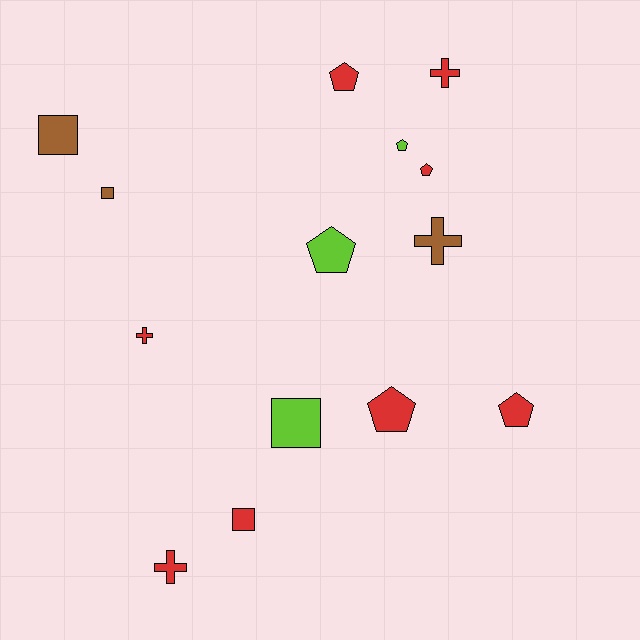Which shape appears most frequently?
Pentagon, with 6 objects.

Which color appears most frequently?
Red, with 8 objects.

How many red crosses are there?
There are 3 red crosses.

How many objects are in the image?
There are 14 objects.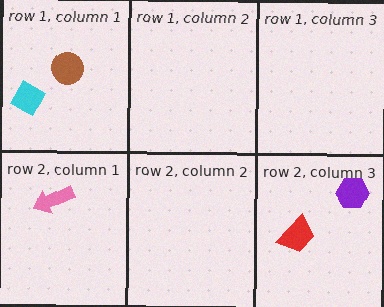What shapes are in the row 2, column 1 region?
The pink arrow.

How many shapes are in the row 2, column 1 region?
1.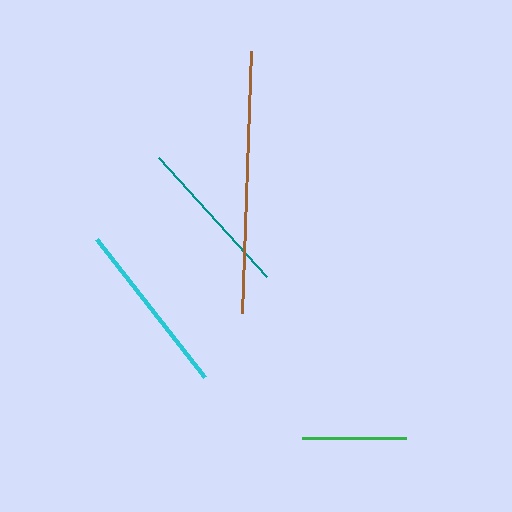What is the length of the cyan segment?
The cyan segment is approximately 175 pixels long.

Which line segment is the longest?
The brown line is the longest at approximately 262 pixels.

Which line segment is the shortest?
The green line is the shortest at approximately 104 pixels.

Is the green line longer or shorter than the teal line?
The teal line is longer than the green line.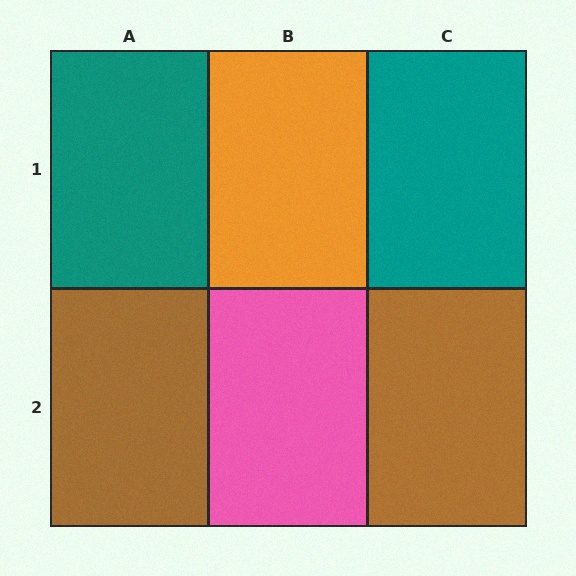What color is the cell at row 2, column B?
Pink.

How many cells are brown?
2 cells are brown.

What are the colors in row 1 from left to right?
Teal, orange, teal.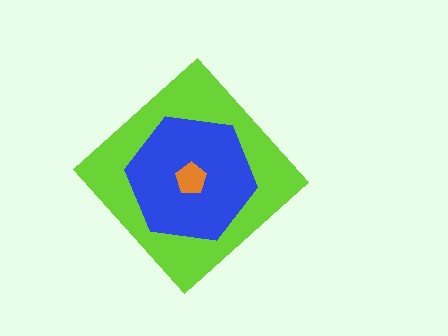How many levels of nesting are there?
3.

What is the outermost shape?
The lime diamond.